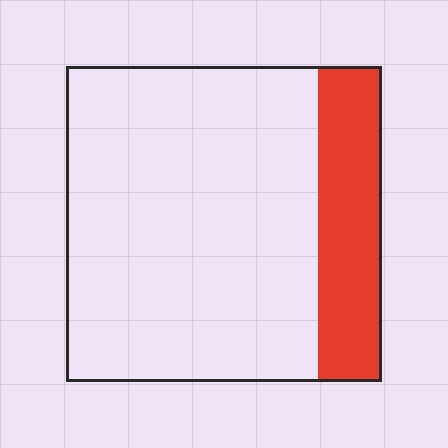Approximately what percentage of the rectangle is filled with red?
Approximately 20%.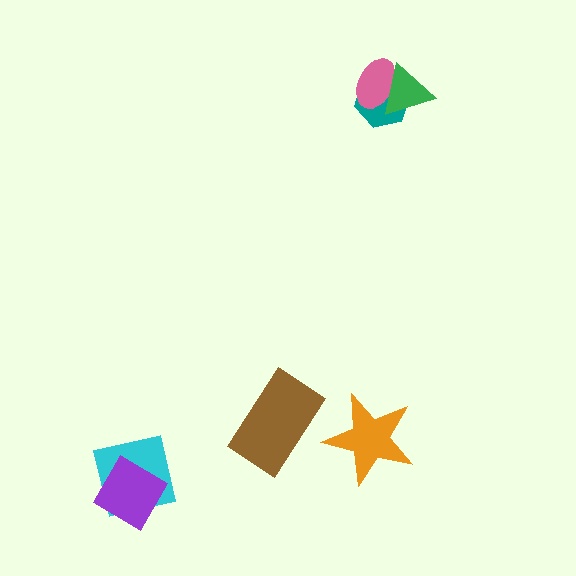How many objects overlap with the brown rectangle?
0 objects overlap with the brown rectangle.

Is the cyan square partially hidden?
Yes, it is partially covered by another shape.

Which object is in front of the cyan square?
The purple diamond is in front of the cyan square.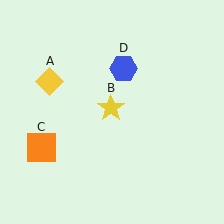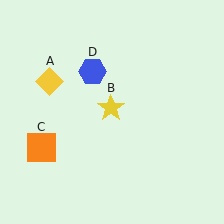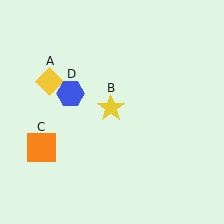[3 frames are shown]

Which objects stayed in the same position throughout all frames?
Yellow diamond (object A) and yellow star (object B) and orange square (object C) remained stationary.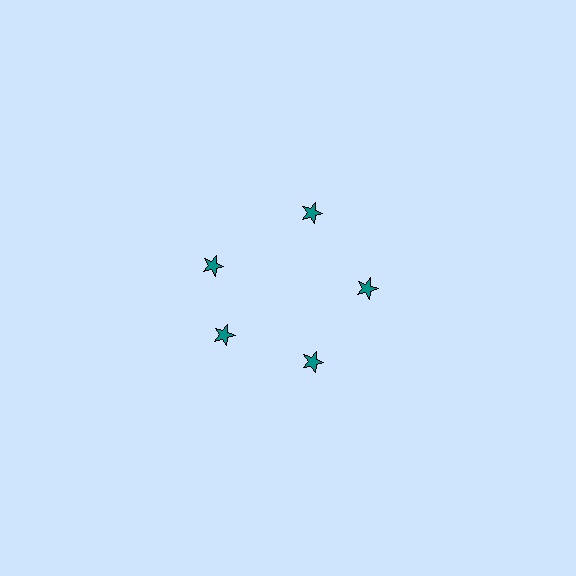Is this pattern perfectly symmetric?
No. The 5 teal stars are arranged in a ring, but one element near the 10 o'clock position is rotated out of alignment along the ring, breaking the 5-fold rotational symmetry.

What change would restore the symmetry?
The symmetry would be restored by rotating it back into even spacing with its neighbors so that all 5 stars sit at equal angles and equal distance from the center.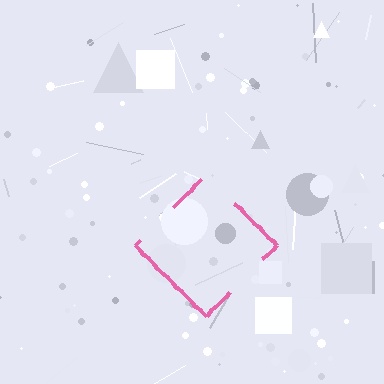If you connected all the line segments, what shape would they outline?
They would outline a diamond.